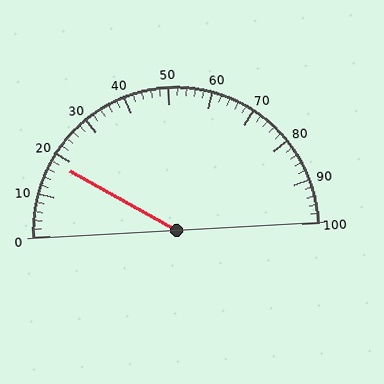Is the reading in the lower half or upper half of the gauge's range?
The reading is in the lower half of the range (0 to 100).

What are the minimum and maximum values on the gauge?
The gauge ranges from 0 to 100.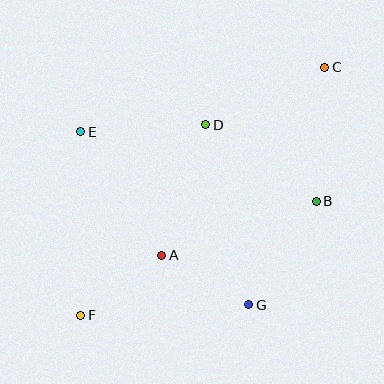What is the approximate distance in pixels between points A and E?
The distance between A and E is approximately 148 pixels.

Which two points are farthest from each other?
Points C and F are farthest from each other.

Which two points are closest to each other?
Points A and G are closest to each other.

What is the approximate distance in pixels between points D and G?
The distance between D and G is approximately 185 pixels.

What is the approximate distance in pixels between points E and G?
The distance between E and G is approximately 241 pixels.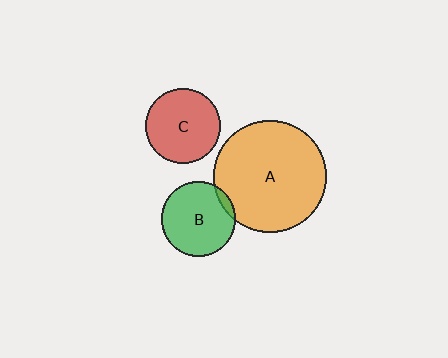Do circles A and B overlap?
Yes.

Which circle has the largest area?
Circle A (orange).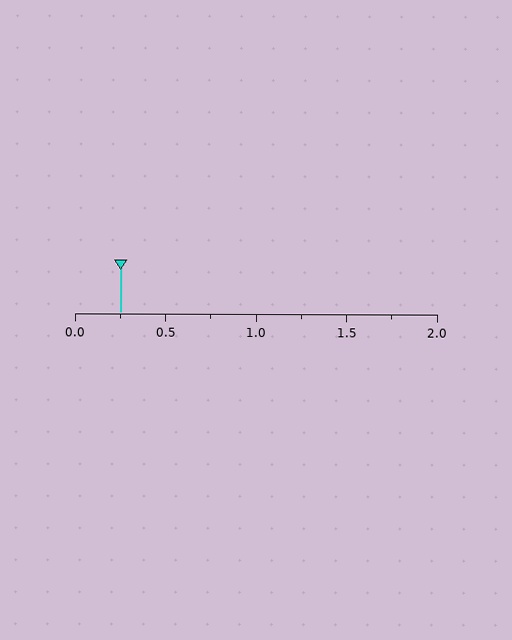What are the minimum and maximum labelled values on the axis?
The axis runs from 0.0 to 2.0.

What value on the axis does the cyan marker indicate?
The marker indicates approximately 0.25.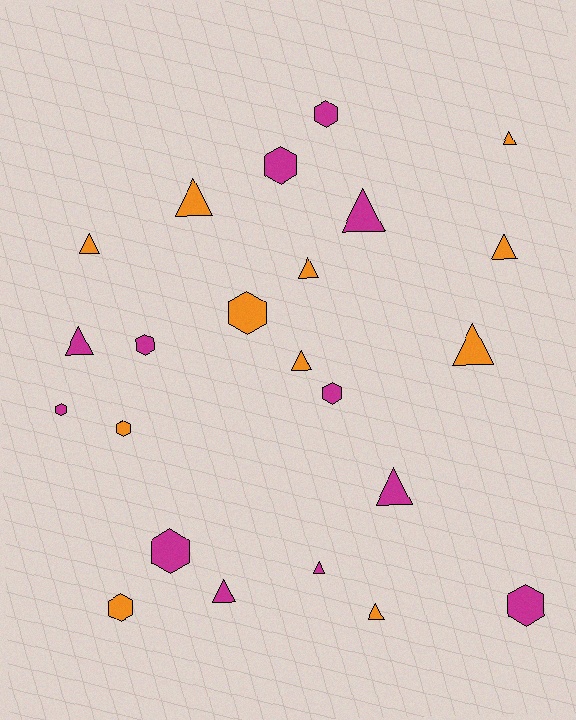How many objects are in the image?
There are 23 objects.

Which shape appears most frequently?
Triangle, with 13 objects.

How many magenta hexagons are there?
There are 7 magenta hexagons.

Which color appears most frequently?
Magenta, with 12 objects.